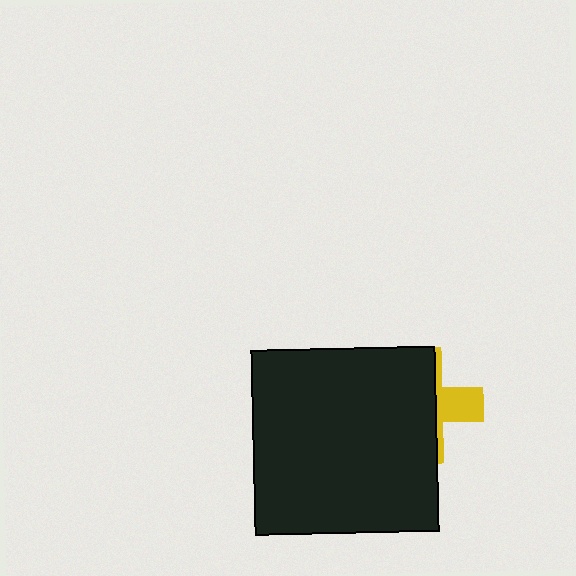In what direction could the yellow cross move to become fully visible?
The yellow cross could move right. That would shift it out from behind the black rectangle entirely.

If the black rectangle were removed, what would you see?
You would see the complete yellow cross.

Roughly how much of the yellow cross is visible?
A small part of it is visible (roughly 31%).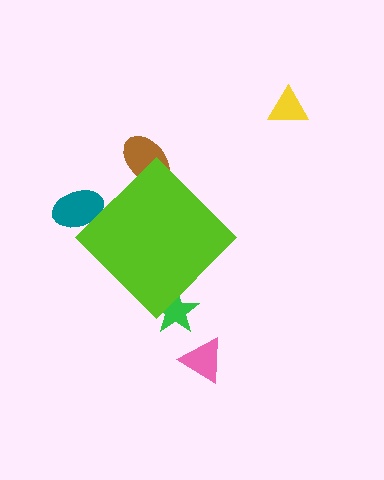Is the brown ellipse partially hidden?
Yes, the brown ellipse is partially hidden behind the lime diamond.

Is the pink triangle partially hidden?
No, the pink triangle is fully visible.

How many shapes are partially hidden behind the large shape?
3 shapes are partially hidden.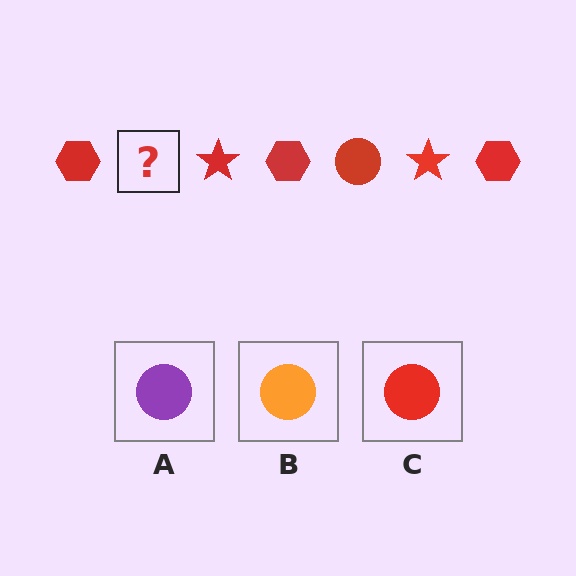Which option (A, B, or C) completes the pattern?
C.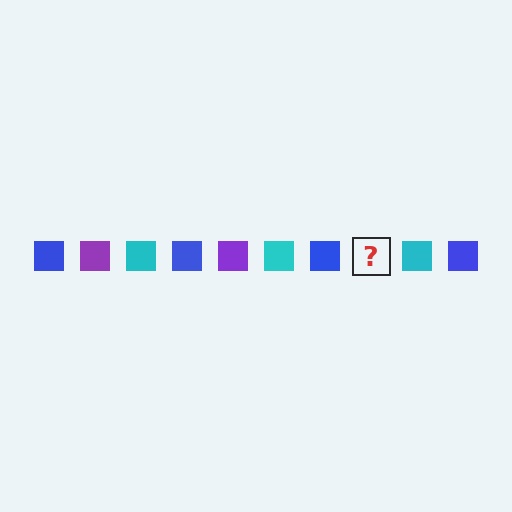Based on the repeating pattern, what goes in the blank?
The blank should be a purple square.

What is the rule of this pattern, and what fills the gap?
The rule is that the pattern cycles through blue, purple, cyan squares. The gap should be filled with a purple square.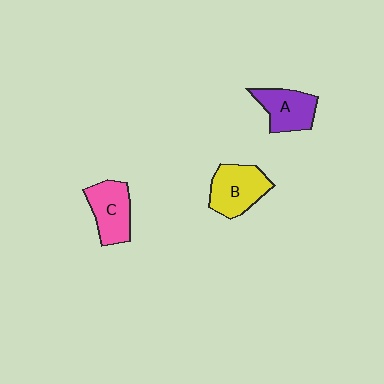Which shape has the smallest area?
Shape A (purple).